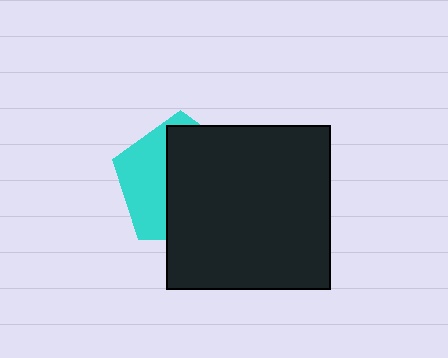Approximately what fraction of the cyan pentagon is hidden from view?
Roughly 63% of the cyan pentagon is hidden behind the black square.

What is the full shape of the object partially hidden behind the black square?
The partially hidden object is a cyan pentagon.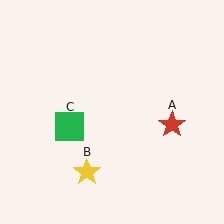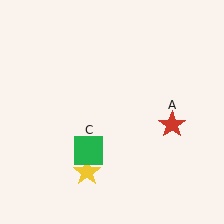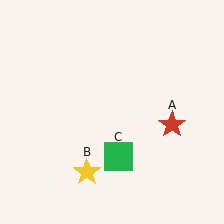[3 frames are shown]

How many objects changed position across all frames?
1 object changed position: green square (object C).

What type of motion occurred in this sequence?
The green square (object C) rotated counterclockwise around the center of the scene.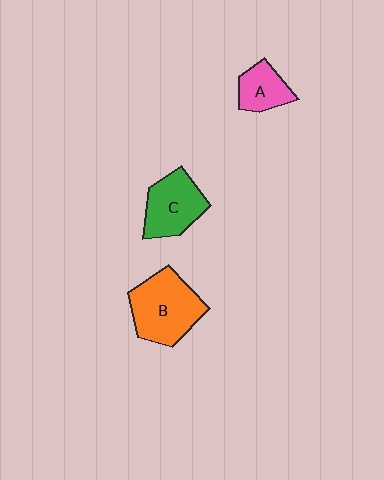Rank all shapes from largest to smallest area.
From largest to smallest: B (orange), C (green), A (pink).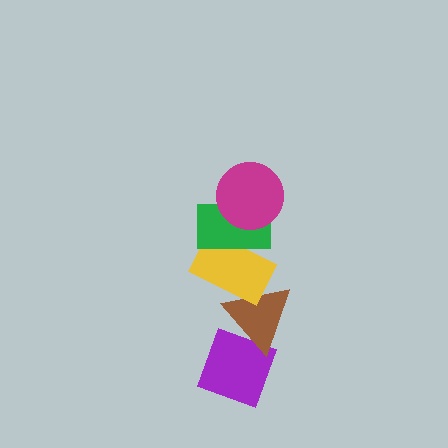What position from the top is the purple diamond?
The purple diamond is 5th from the top.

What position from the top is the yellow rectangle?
The yellow rectangle is 3rd from the top.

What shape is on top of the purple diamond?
The brown triangle is on top of the purple diamond.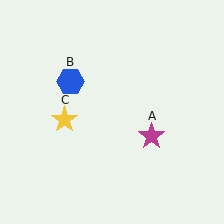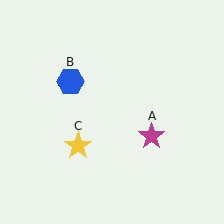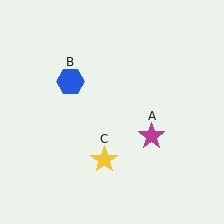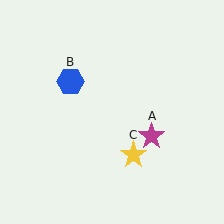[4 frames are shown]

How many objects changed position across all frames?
1 object changed position: yellow star (object C).